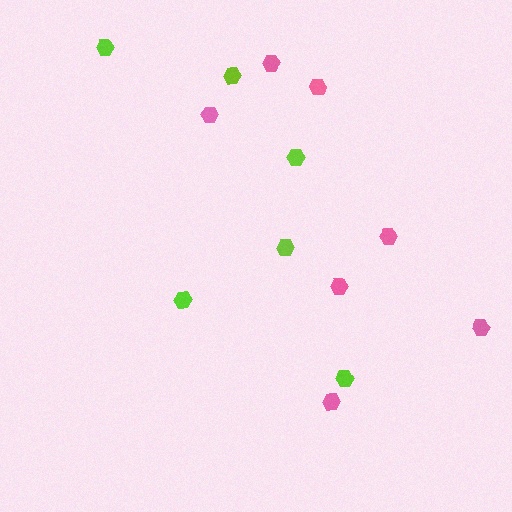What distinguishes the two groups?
There are 2 groups: one group of lime hexagons (6) and one group of pink hexagons (7).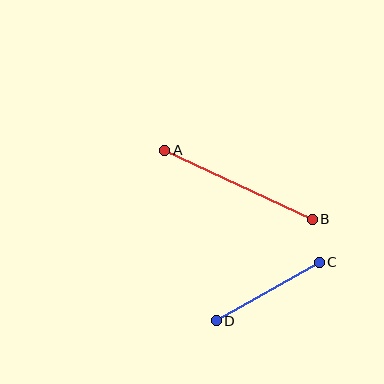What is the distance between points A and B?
The distance is approximately 163 pixels.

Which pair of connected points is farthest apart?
Points A and B are farthest apart.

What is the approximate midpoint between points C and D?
The midpoint is at approximately (268, 292) pixels.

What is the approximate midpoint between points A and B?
The midpoint is at approximately (239, 185) pixels.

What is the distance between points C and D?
The distance is approximately 118 pixels.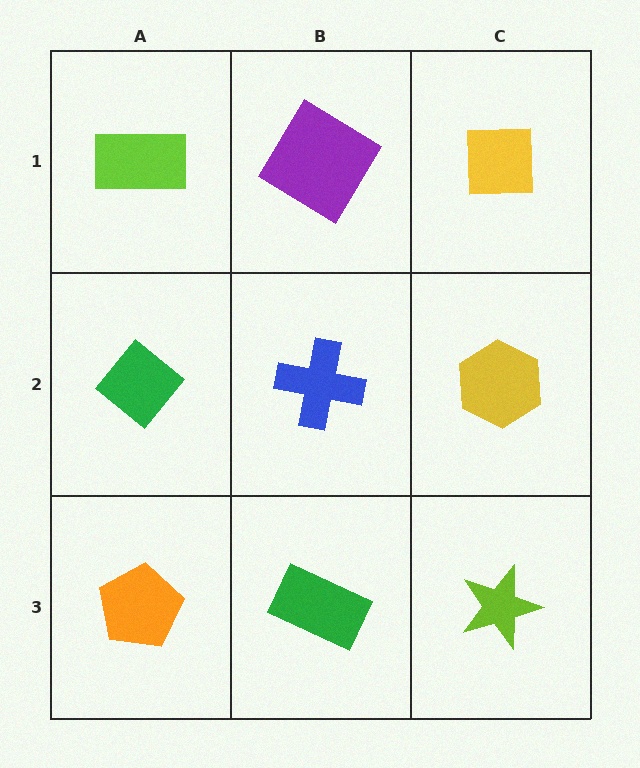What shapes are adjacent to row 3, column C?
A yellow hexagon (row 2, column C), a green rectangle (row 3, column B).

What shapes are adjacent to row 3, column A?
A green diamond (row 2, column A), a green rectangle (row 3, column B).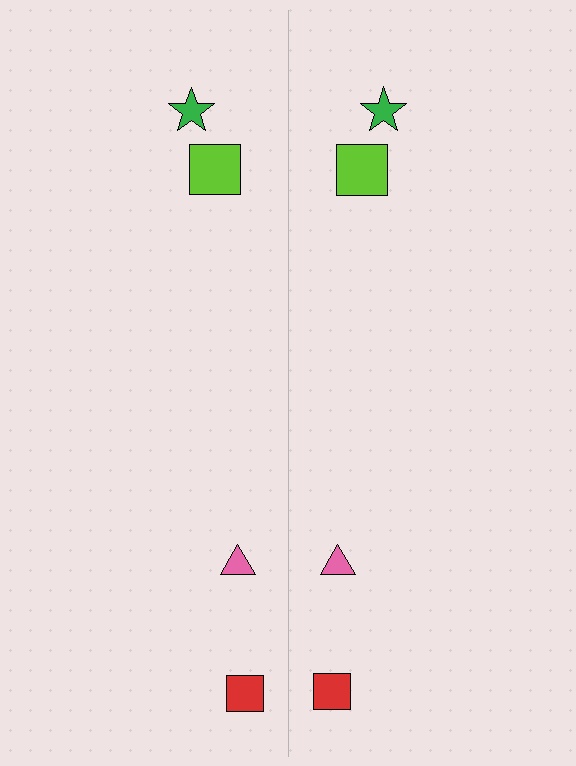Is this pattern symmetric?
Yes, this pattern has bilateral (reflection) symmetry.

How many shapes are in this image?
There are 8 shapes in this image.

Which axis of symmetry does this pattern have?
The pattern has a vertical axis of symmetry running through the center of the image.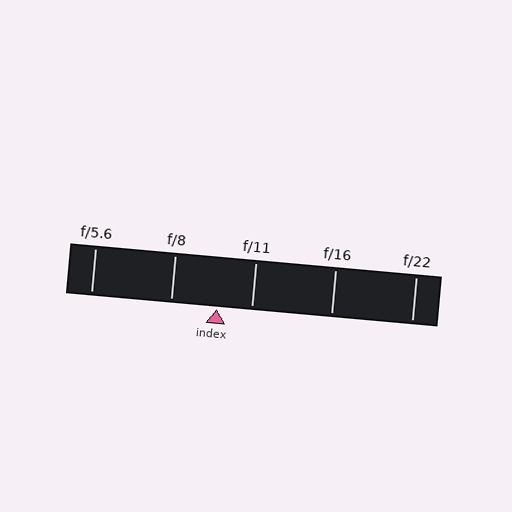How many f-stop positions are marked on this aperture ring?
There are 5 f-stop positions marked.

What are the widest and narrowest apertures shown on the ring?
The widest aperture shown is f/5.6 and the narrowest is f/22.